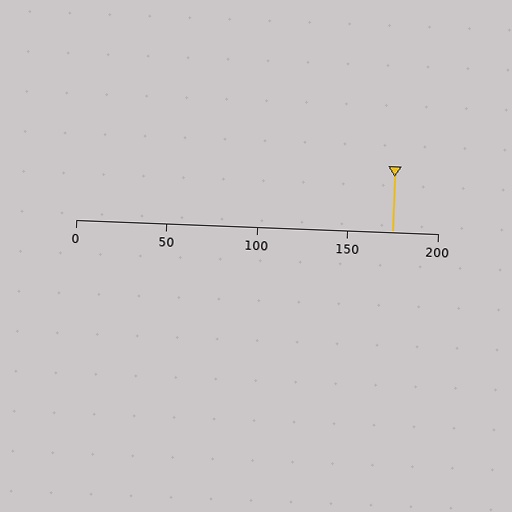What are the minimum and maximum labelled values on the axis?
The axis runs from 0 to 200.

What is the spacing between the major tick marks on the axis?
The major ticks are spaced 50 apart.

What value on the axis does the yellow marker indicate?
The marker indicates approximately 175.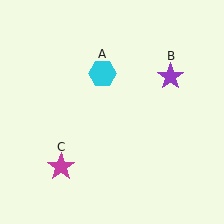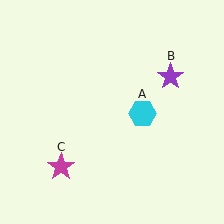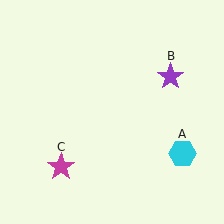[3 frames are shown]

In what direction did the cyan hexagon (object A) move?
The cyan hexagon (object A) moved down and to the right.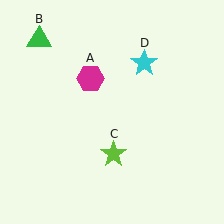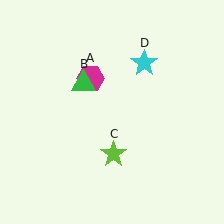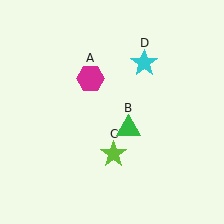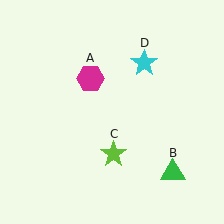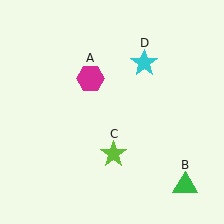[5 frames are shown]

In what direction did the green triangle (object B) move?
The green triangle (object B) moved down and to the right.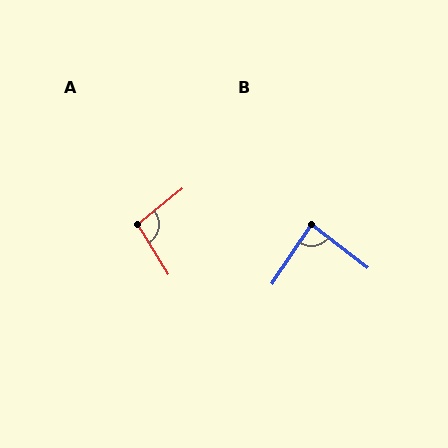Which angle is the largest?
A, at approximately 98 degrees.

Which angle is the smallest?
B, at approximately 86 degrees.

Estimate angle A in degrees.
Approximately 98 degrees.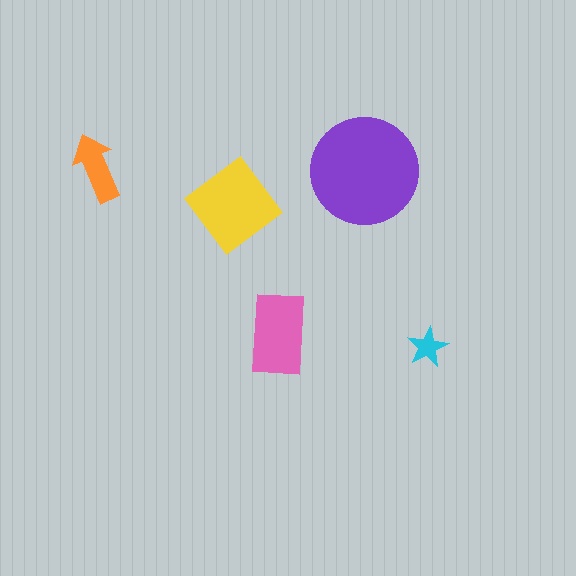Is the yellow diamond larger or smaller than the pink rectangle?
Larger.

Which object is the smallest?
The cyan star.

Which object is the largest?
The purple circle.